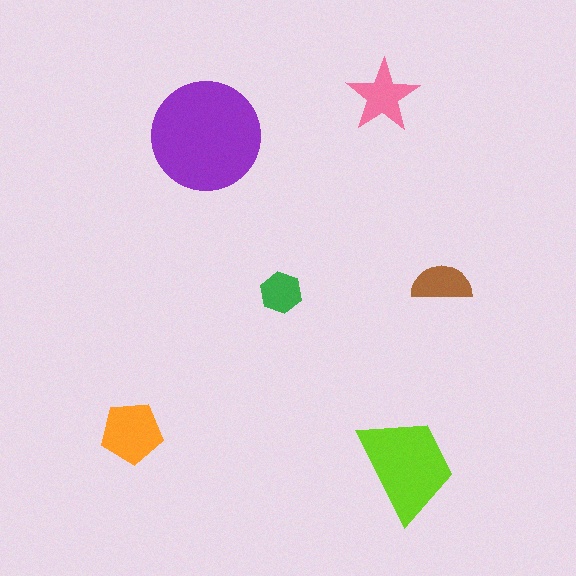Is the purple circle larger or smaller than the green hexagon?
Larger.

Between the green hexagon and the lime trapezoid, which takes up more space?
The lime trapezoid.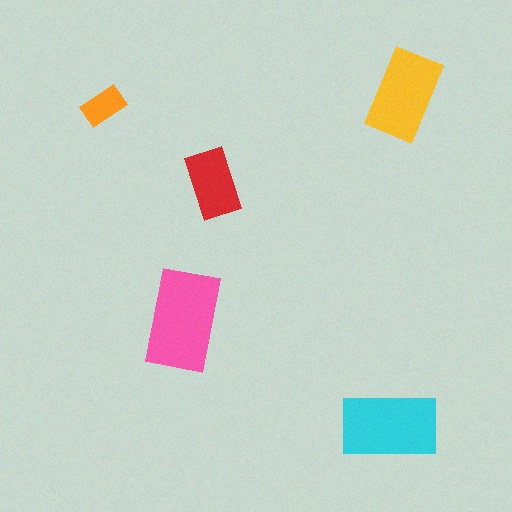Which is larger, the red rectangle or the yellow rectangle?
The yellow one.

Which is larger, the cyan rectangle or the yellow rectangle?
The cyan one.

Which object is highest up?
The yellow rectangle is topmost.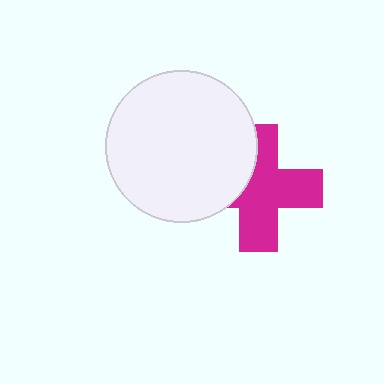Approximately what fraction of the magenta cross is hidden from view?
Roughly 32% of the magenta cross is hidden behind the white circle.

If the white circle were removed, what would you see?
You would see the complete magenta cross.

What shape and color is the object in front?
The object in front is a white circle.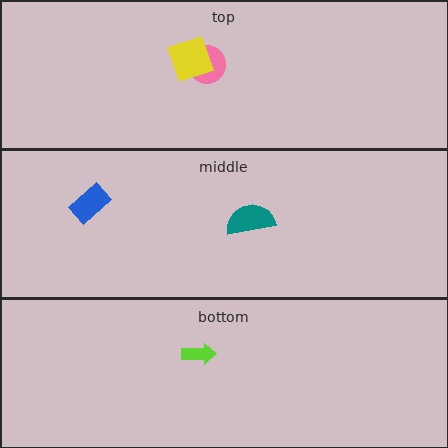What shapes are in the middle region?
The blue rectangle, the teal semicircle.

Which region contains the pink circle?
The top region.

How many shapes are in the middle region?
2.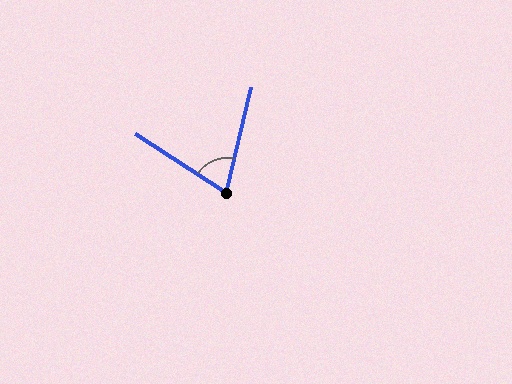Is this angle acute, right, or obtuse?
It is acute.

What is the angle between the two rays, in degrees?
Approximately 71 degrees.